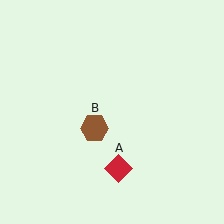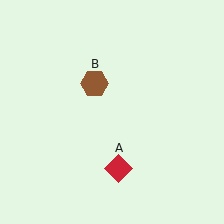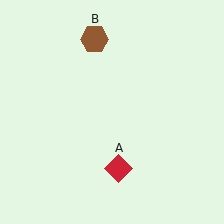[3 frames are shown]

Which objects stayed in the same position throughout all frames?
Red diamond (object A) remained stationary.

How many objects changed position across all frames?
1 object changed position: brown hexagon (object B).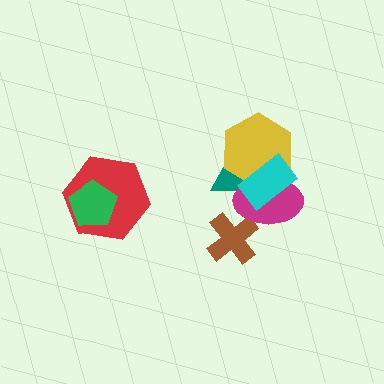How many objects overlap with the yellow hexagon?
3 objects overlap with the yellow hexagon.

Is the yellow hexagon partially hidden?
Yes, it is partially covered by another shape.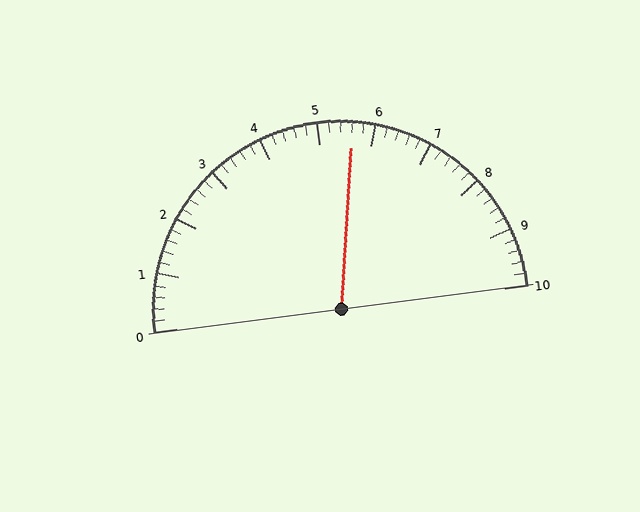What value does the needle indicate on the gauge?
The needle indicates approximately 5.6.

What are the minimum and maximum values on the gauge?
The gauge ranges from 0 to 10.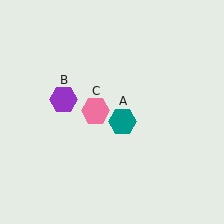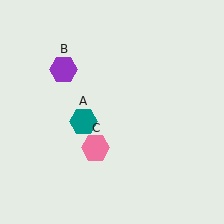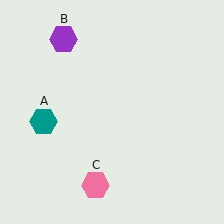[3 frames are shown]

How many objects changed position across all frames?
3 objects changed position: teal hexagon (object A), purple hexagon (object B), pink hexagon (object C).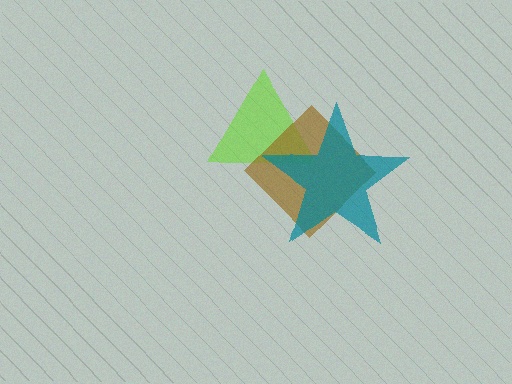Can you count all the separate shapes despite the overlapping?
Yes, there are 3 separate shapes.